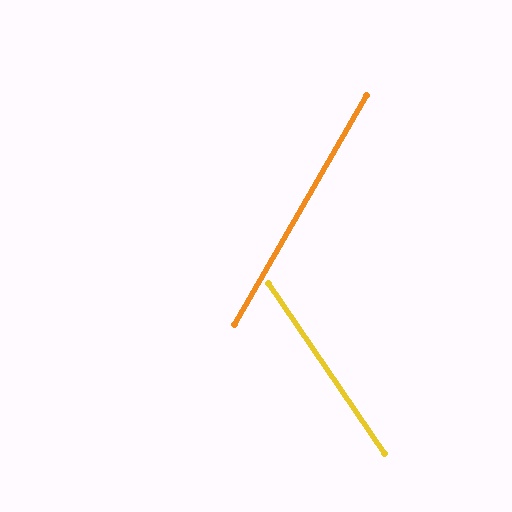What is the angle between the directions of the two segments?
Approximately 64 degrees.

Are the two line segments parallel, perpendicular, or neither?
Neither parallel nor perpendicular — they differ by about 64°.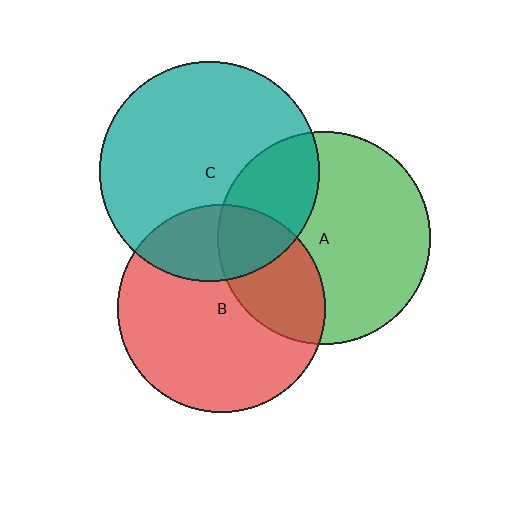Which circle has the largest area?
Circle C (teal).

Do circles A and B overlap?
Yes.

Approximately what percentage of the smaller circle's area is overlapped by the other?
Approximately 30%.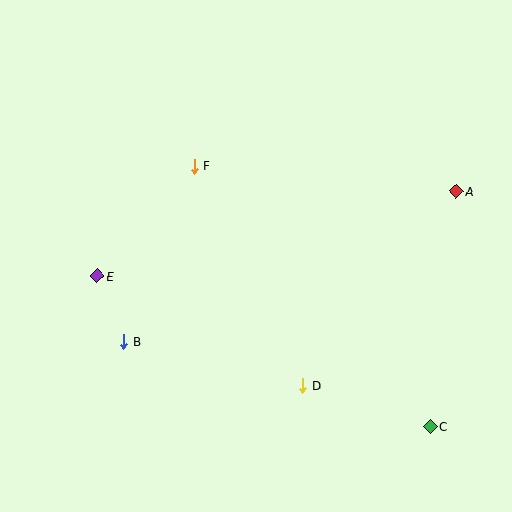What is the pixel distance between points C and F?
The distance between C and F is 352 pixels.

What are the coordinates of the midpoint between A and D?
The midpoint between A and D is at (380, 289).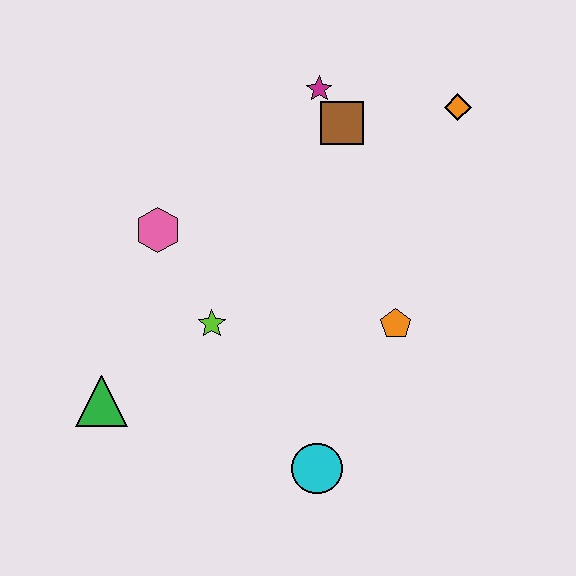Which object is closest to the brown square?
The magenta star is closest to the brown square.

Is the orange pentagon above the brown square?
No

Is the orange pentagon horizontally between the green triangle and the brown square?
No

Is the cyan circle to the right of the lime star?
Yes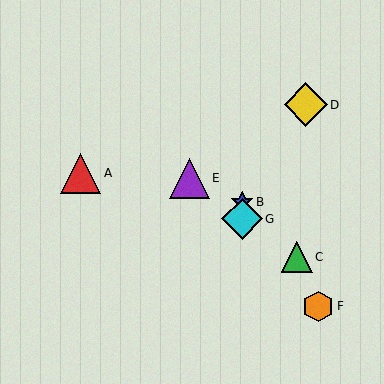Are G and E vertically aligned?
No, G is at x≈242 and E is at x≈189.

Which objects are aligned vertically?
Objects B, G are aligned vertically.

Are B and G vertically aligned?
Yes, both are at x≈242.